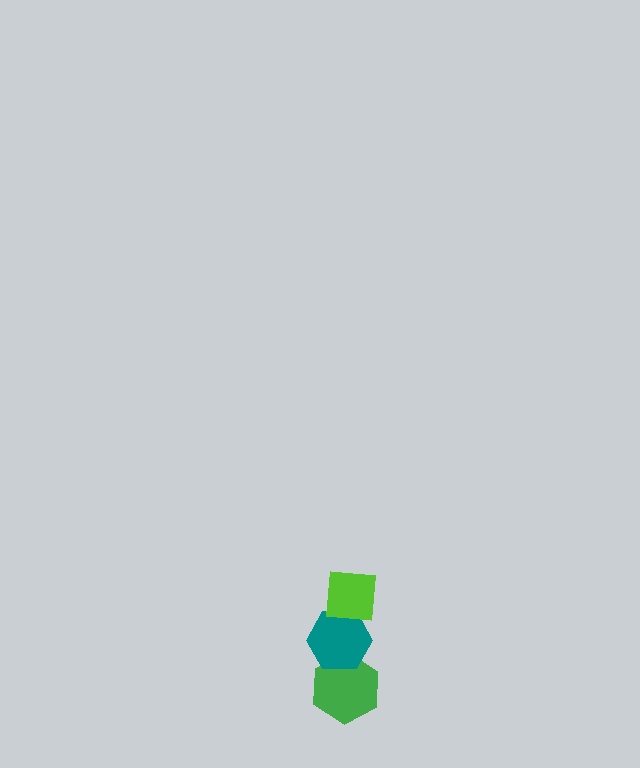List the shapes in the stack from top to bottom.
From top to bottom: the lime square, the teal hexagon, the green hexagon.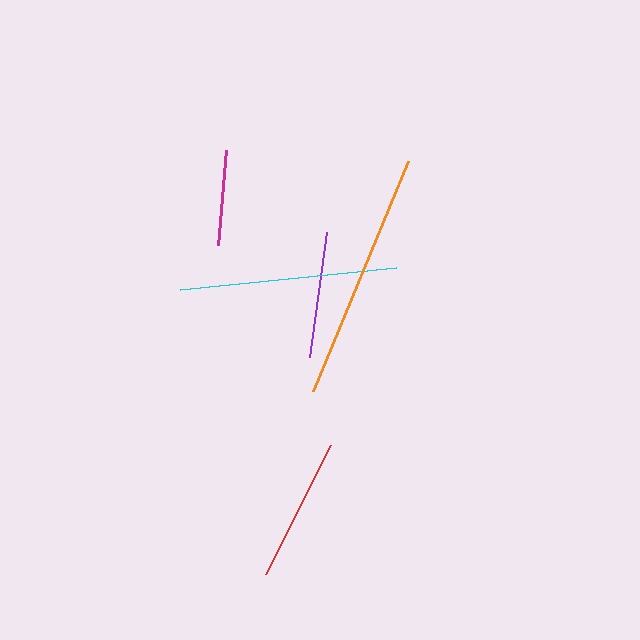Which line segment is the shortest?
The magenta line is the shortest at approximately 95 pixels.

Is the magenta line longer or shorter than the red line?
The red line is longer than the magenta line.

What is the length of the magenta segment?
The magenta segment is approximately 95 pixels long.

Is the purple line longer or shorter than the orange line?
The orange line is longer than the purple line.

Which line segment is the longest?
The orange line is the longest at approximately 249 pixels.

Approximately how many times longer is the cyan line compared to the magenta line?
The cyan line is approximately 2.3 times the length of the magenta line.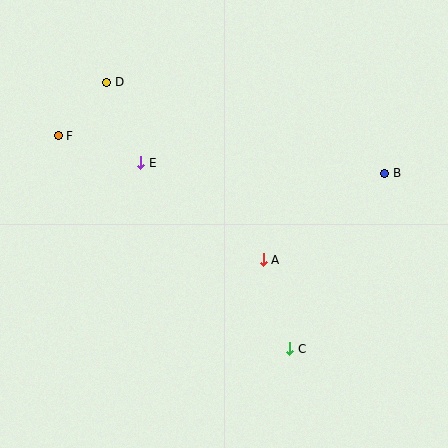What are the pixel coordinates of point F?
Point F is at (58, 136).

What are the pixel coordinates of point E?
Point E is at (141, 163).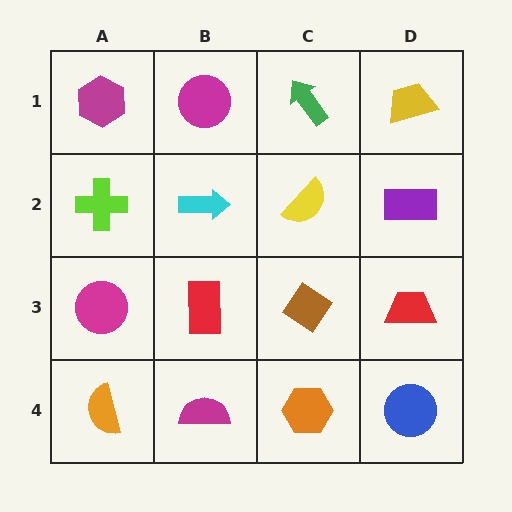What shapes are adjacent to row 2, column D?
A yellow trapezoid (row 1, column D), a red trapezoid (row 3, column D), a yellow semicircle (row 2, column C).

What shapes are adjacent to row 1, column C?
A yellow semicircle (row 2, column C), a magenta circle (row 1, column B), a yellow trapezoid (row 1, column D).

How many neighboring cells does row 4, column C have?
3.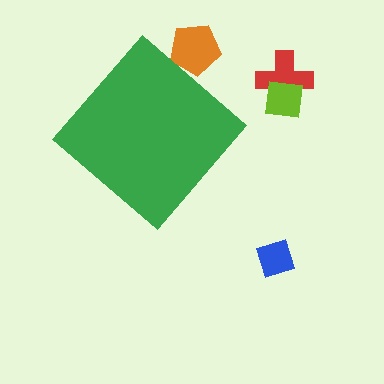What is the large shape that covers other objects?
A green diamond.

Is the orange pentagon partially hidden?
Yes, the orange pentagon is partially hidden behind the green diamond.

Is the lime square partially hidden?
No, the lime square is fully visible.